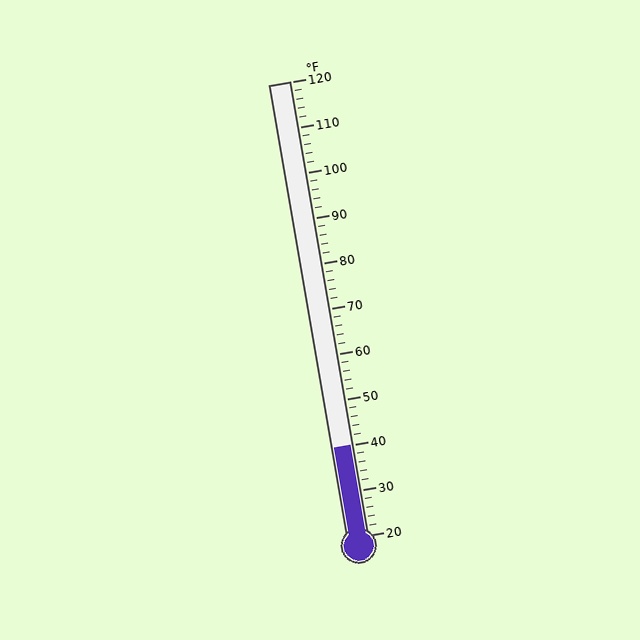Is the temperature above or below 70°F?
The temperature is below 70°F.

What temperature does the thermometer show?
The thermometer shows approximately 40°F.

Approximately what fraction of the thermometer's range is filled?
The thermometer is filled to approximately 20% of its range.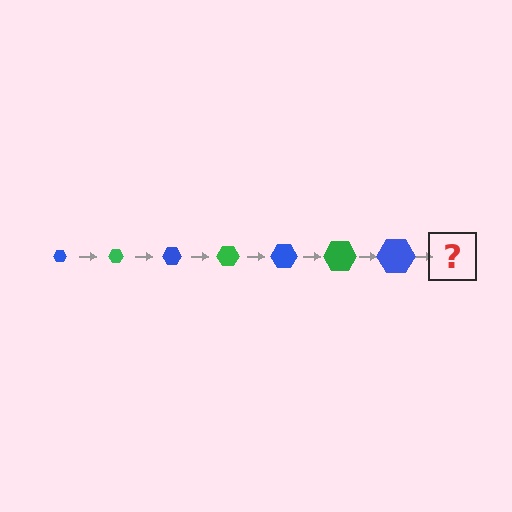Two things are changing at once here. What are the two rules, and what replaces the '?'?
The two rules are that the hexagon grows larger each step and the color cycles through blue and green. The '?' should be a green hexagon, larger than the previous one.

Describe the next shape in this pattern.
It should be a green hexagon, larger than the previous one.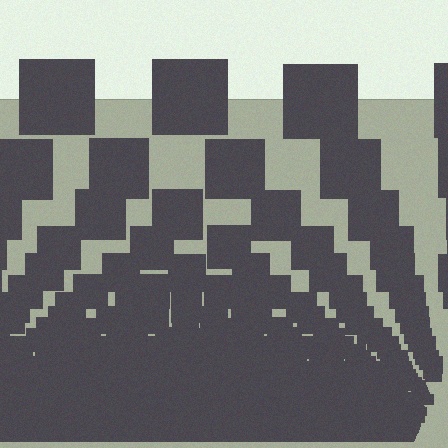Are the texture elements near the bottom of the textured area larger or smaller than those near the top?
Smaller. The gradient is inverted — elements near the bottom are smaller and denser.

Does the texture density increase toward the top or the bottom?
Density increases toward the bottom.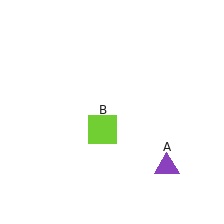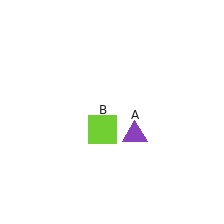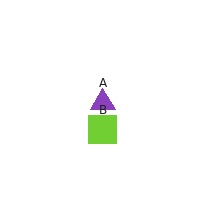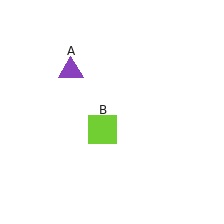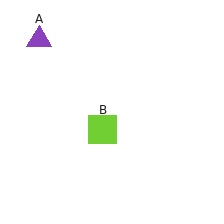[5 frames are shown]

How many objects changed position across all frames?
1 object changed position: purple triangle (object A).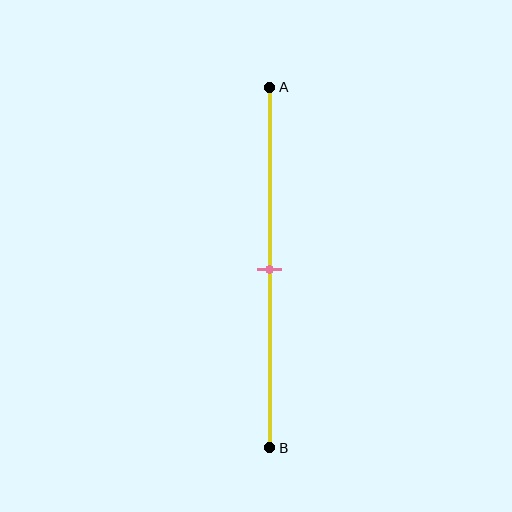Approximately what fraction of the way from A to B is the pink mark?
The pink mark is approximately 50% of the way from A to B.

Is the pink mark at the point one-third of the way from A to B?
No, the mark is at about 50% from A, not at the 33% one-third point.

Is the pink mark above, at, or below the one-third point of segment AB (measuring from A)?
The pink mark is below the one-third point of segment AB.